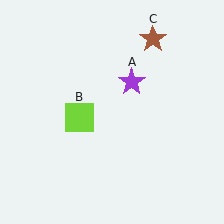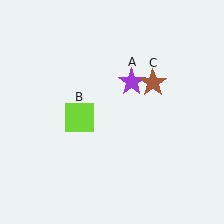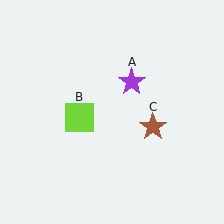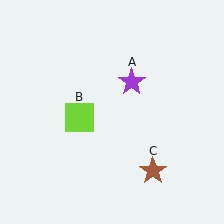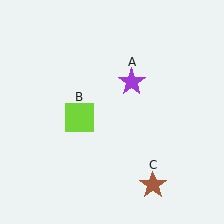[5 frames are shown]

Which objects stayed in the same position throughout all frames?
Purple star (object A) and lime square (object B) remained stationary.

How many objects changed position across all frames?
1 object changed position: brown star (object C).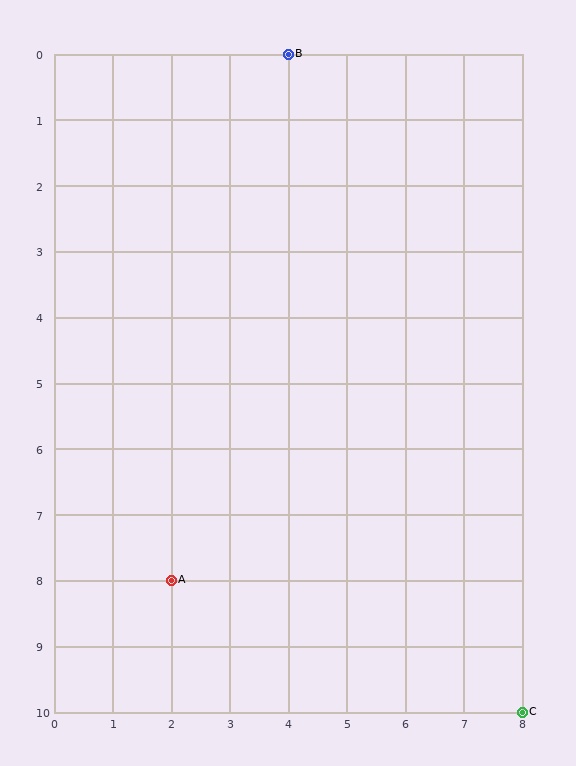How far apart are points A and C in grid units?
Points A and C are 6 columns and 2 rows apart (about 6.3 grid units diagonally).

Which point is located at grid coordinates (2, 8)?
Point A is at (2, 8).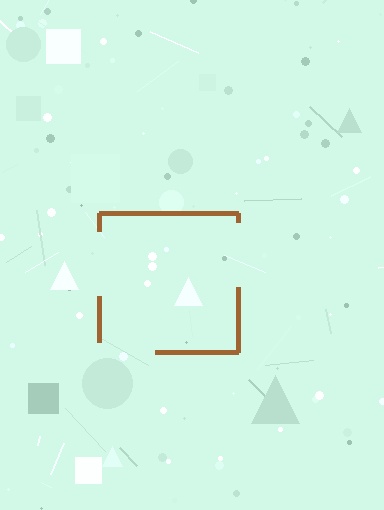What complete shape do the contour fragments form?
The contour fragments form a square.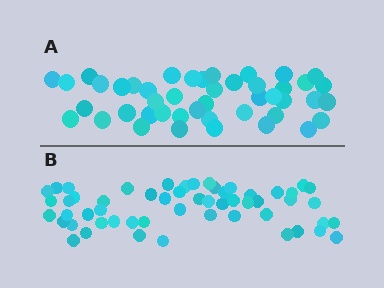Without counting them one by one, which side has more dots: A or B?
Region B (the bottom region) has more dots.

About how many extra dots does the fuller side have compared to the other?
Region B has roughly 10 or so more dots than region A.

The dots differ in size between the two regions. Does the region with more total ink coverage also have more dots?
No. Region A has more total ink coverage because its dots are larger, but region B actually contains more individual dots. Total area can be misleading — the number of items is what matters here.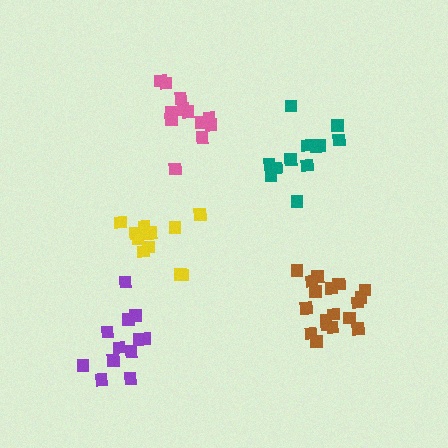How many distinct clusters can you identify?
There are 5 distinct clusters.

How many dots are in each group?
Group 1: 12 dots, Group 2: 12 dots, Group 3: 12 dots, Group 4: 12 dots, Group 5: 18 dots (66 total).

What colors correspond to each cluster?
The clusters are colored: teal, yellow, purple, pink, brown.